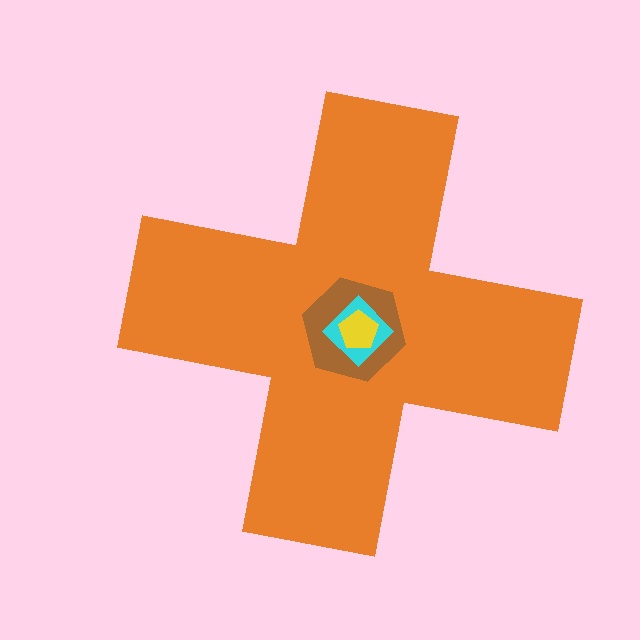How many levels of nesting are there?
4.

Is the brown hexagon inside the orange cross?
Yes.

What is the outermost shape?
The orange cross.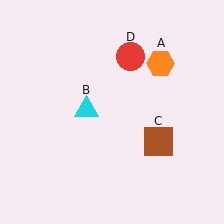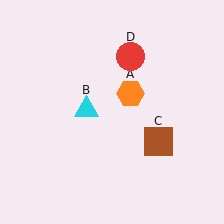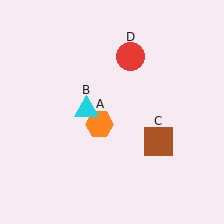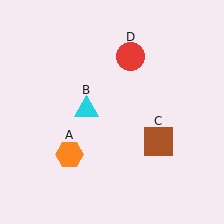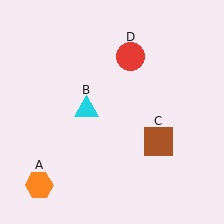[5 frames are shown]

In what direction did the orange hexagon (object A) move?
The orange hexagon (object A) moved down and to the left.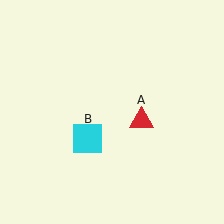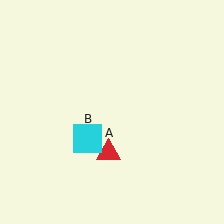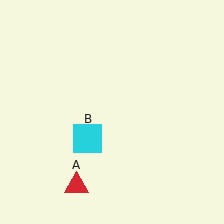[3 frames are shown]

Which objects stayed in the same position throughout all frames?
Cyan square (object B) remained stationary.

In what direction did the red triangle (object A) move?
The red triangle (object A) moved down and to the left.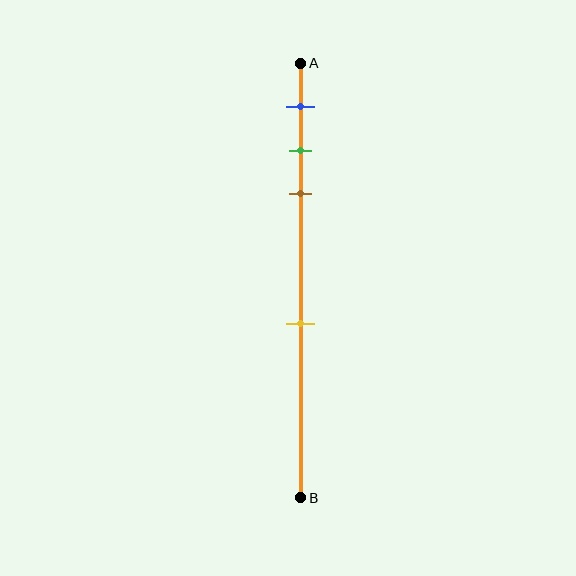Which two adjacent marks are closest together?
The green and brown marks are the closest adjacent pair.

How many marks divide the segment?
There are 4 marks dividing the segment.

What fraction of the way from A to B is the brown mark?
The brown mark is approximately 30% (0.3) of the way from A to B.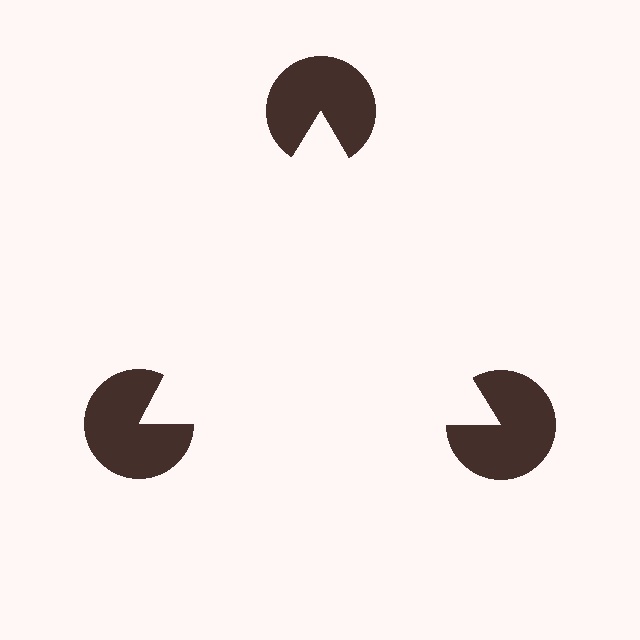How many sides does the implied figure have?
3 sides.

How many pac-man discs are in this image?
There are 3 — one at each vertex of the illusory triangle.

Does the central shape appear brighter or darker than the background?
It typically appears slightly brighter than the background, even though no actual brightness change is drawn.